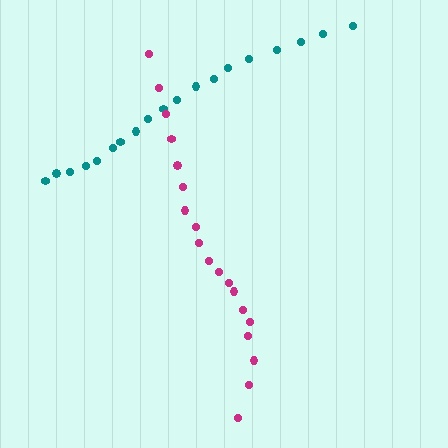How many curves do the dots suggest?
There are 2 distinct paths.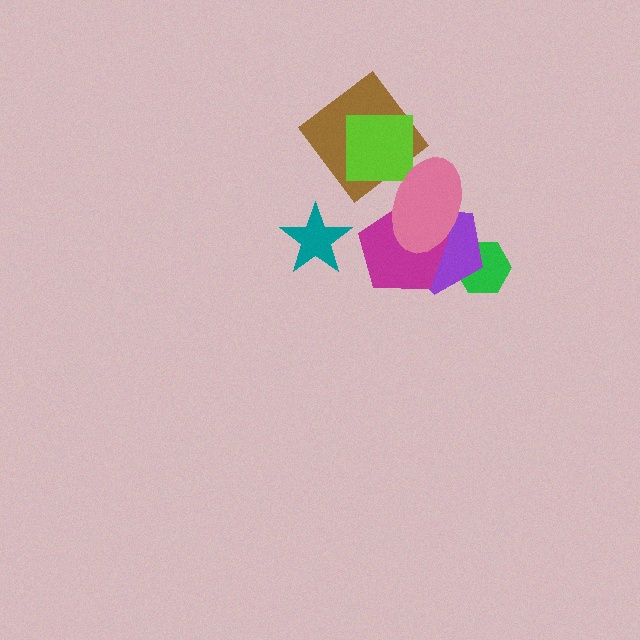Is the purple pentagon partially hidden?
Yes, it is partially covered by another shape.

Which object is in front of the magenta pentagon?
The pink ellipse is in front of the magenta pentagon.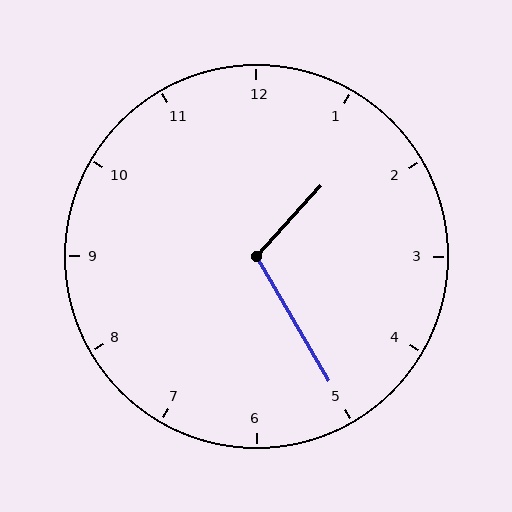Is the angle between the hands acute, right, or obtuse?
It is obtuse.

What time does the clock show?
1:25.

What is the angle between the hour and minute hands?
Approximately 108 degrees.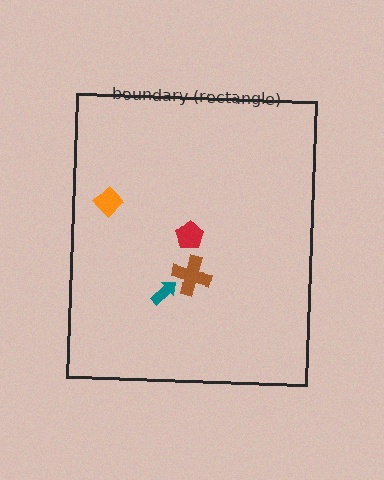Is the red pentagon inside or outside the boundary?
Inside.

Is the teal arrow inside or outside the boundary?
Inside.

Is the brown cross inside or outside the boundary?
Inside.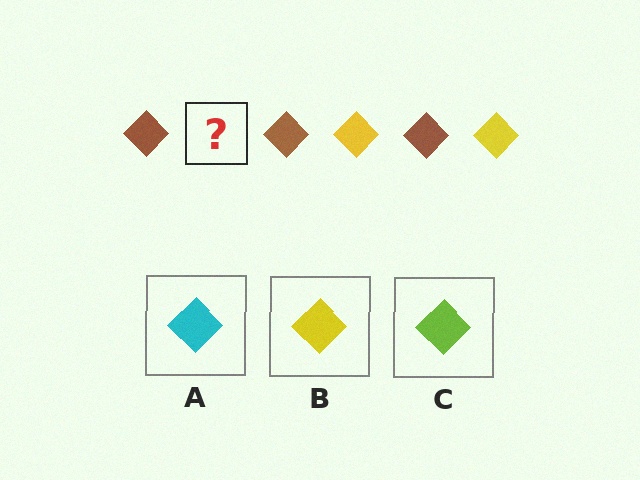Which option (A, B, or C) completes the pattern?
B.